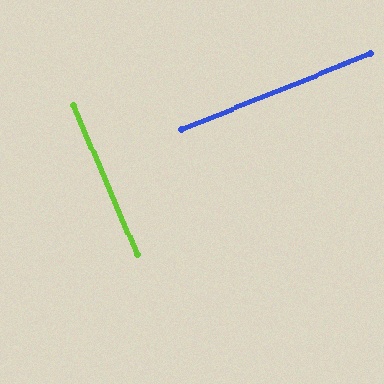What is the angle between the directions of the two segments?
Approximately 89 degrees.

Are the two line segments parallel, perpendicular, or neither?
Perpendicular — they meet at approximately 89°.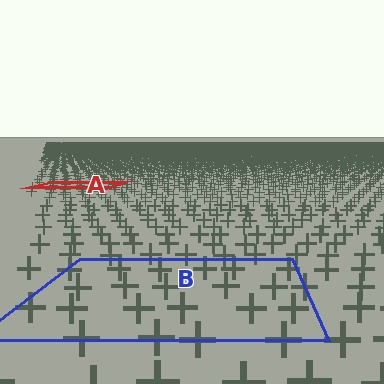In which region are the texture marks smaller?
The texture marks are smaller in region A, because it is farther away.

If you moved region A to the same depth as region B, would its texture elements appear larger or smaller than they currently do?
They would appear larger. At a closer depth, the same texture elements are projected at a bigger on-screen size.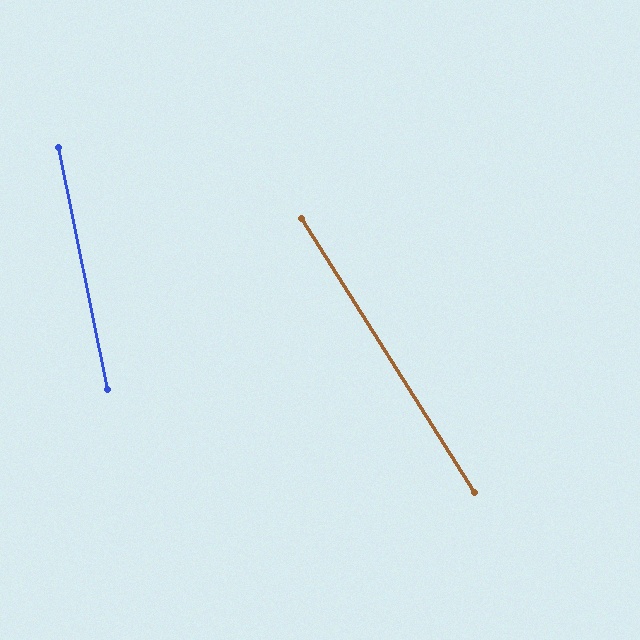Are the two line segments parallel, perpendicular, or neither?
Neither parallel nor perpendicular — they differ by about 21°.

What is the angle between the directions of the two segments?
Approximately 21 degrees.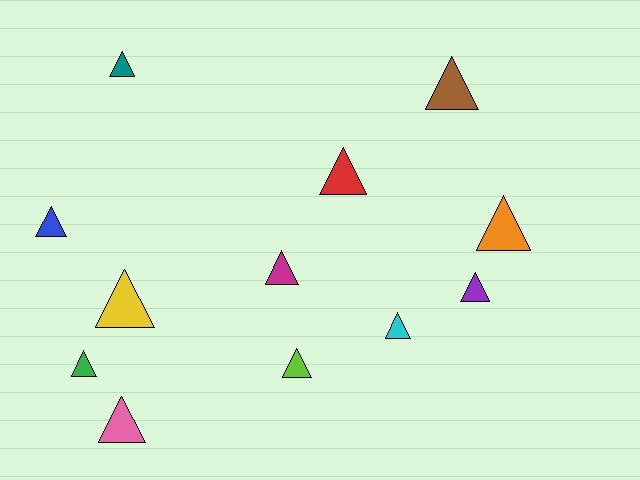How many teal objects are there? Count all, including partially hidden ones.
There is 1 teal object.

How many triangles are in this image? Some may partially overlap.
There are 12 triangles.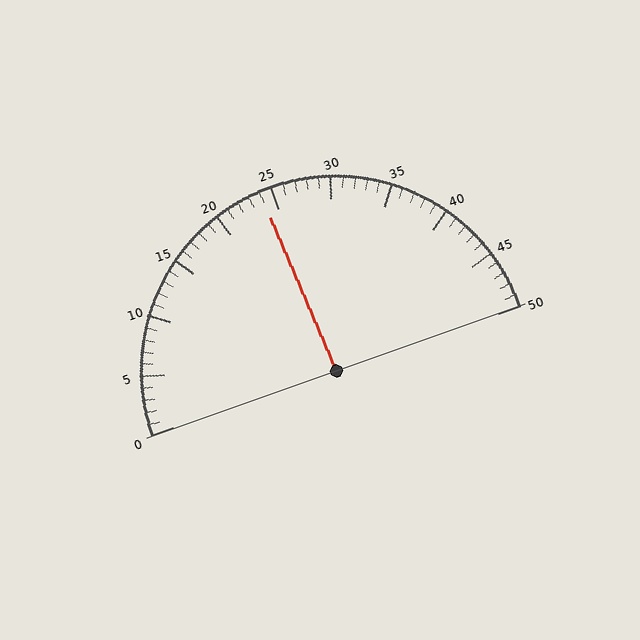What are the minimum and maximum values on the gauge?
The gauge ranges from 0 to 50.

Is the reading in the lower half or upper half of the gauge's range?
The reading is in the lower half of the range (0 to 50).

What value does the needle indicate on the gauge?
The needle indicates approximately 24.